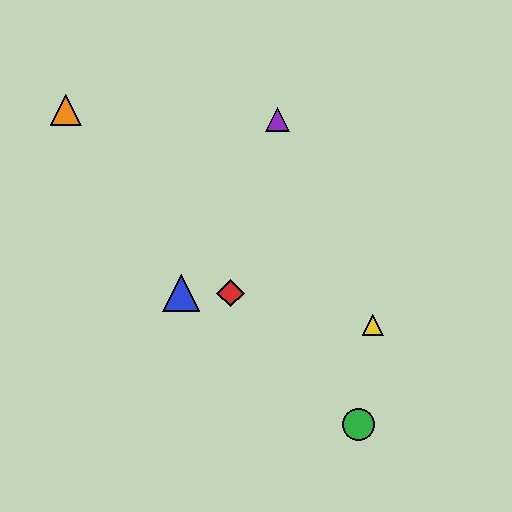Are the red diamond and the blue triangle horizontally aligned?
Yes, both are at y≈293.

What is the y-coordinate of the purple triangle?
The purple triangle is at y≈120.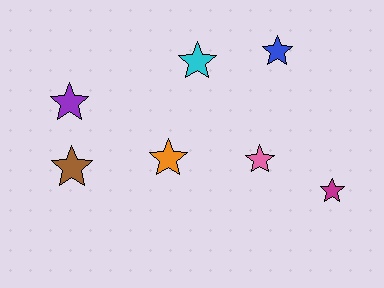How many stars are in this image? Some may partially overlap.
There are 7 stars.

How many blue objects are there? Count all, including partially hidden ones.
There is 1 blue object.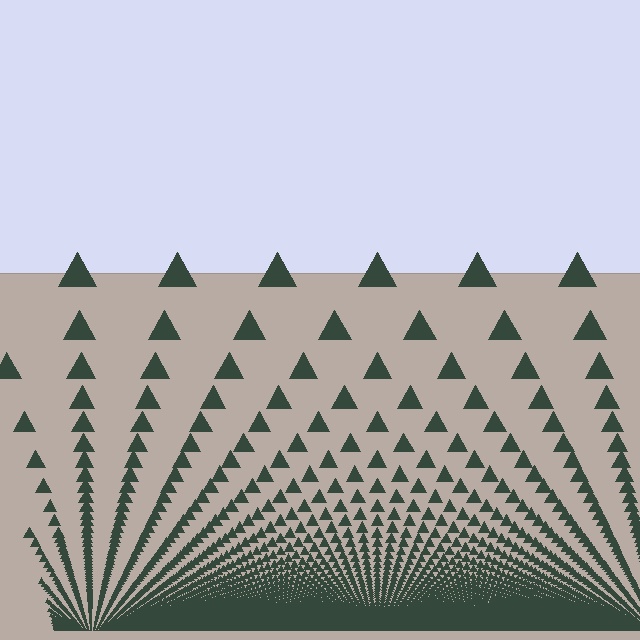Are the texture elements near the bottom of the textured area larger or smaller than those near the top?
Smaller. The gradient is inverted — elements near the bottom are smaller and denser.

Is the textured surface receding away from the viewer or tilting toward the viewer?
The surface appears to tilt toward the viewer. Texture elements get larger and sparser toward the top.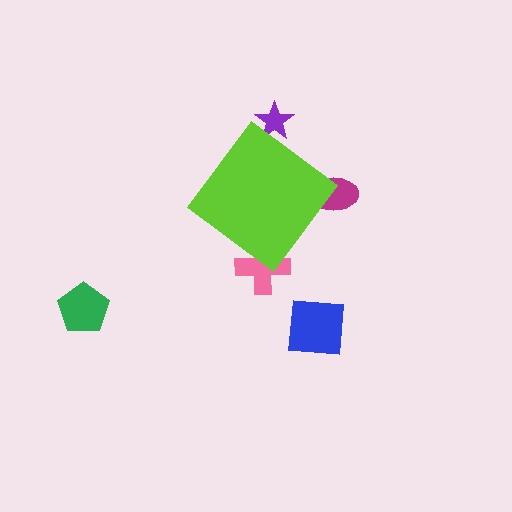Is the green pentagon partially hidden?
No, the green pentagon is fully visible.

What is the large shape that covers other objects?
A lime diamond.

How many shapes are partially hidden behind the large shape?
3 shapes are partially hidden.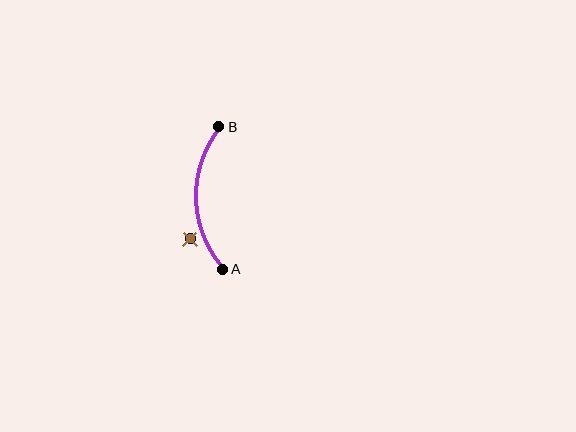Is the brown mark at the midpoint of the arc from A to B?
No — the brown mark does not lie on the arc at all. It sits slightly outside the curve.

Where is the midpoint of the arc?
The arc midpoint is the point on the curve farthest from the straight line joining A and B. It sits to the left of that line.